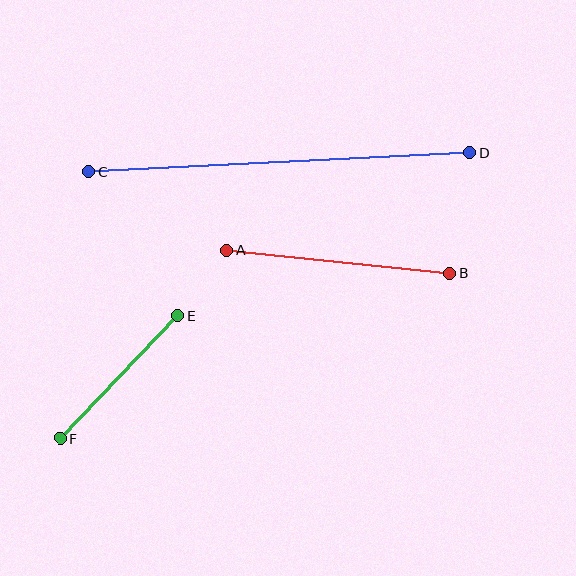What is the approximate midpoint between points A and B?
The midpoint is at approximately (338, 262) pixels.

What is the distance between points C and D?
The distance is approximately 381 pixels.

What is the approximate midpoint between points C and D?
The midpoint is at approximately (279, 162) pixels.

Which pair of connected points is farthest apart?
Points C and D are farthest apart.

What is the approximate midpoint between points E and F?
The midpoint is at approximately (119, 377) pixels.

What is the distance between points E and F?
The distance is approximately 170 pixels.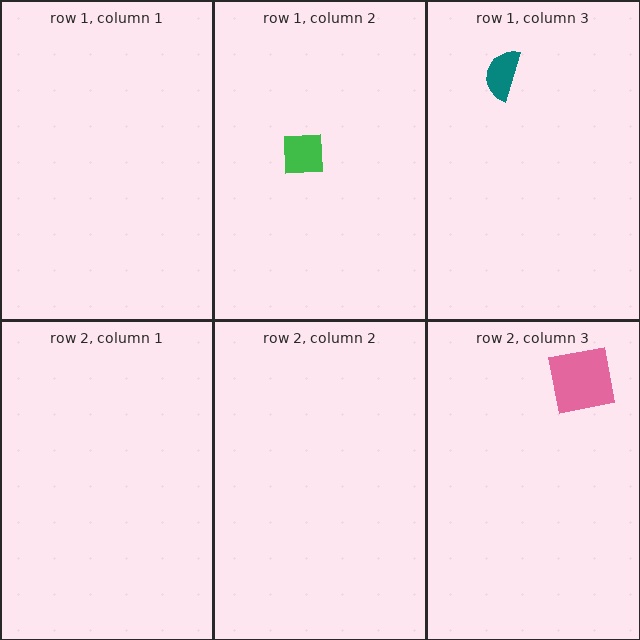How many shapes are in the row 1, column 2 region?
1.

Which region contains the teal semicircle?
The row 1, column 3 region.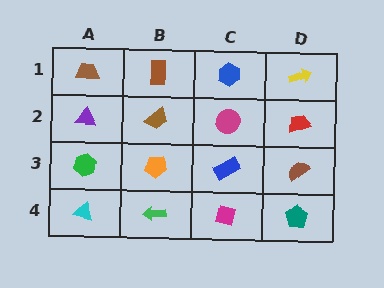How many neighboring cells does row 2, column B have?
4.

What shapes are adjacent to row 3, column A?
A purple triangle (row 2, column A), a cyan triangle (row 4, column A), an orange pentagon (row 3, column B).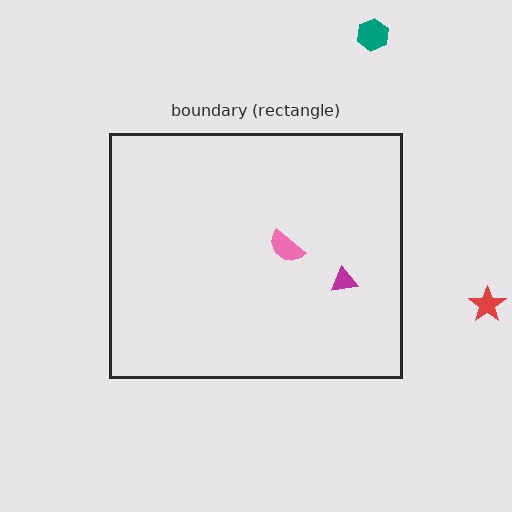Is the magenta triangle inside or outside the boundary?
Inside.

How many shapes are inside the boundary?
2 inside, 2 outside.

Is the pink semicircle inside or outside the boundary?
Inside.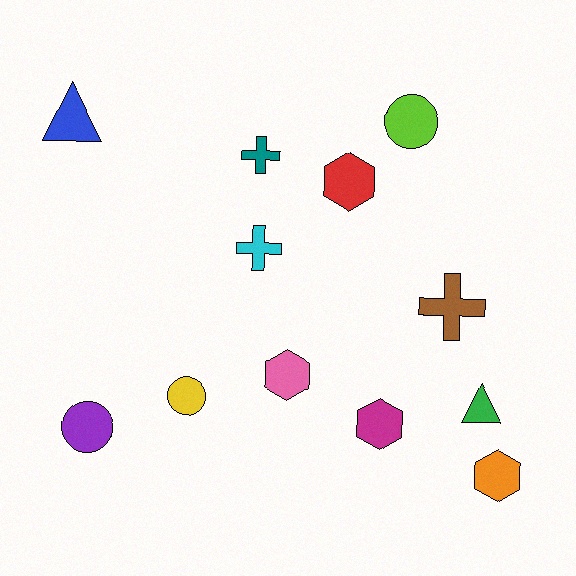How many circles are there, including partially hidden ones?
There are 3 circles.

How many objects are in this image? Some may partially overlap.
There are 12 objects.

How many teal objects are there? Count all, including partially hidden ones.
There is 1 teal object.